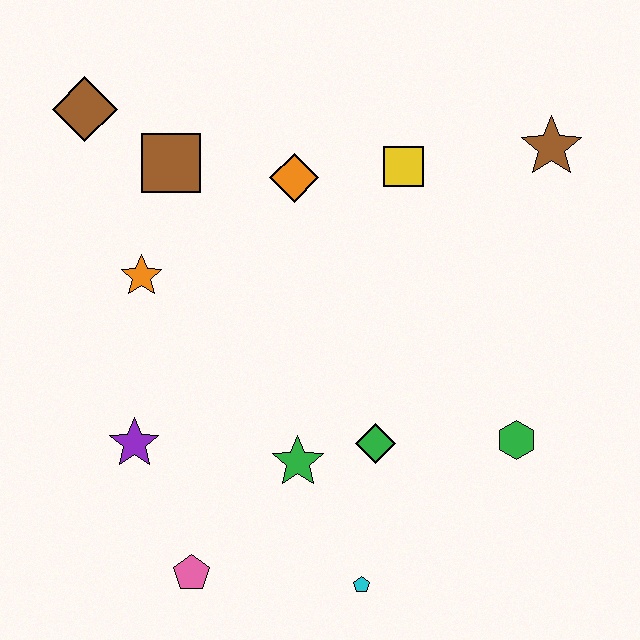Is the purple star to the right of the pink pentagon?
No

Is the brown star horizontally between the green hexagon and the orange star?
No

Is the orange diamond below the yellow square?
Yes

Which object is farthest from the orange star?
The brown star is farthest from the orange star.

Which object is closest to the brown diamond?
The brown square is closest to the brown diamond.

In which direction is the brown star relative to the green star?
The brown star is above the green star.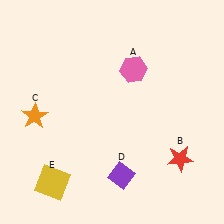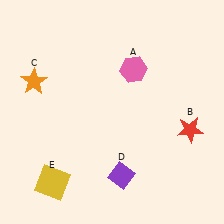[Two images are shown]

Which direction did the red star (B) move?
The red star (B) moved up.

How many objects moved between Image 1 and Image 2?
2 objects moved between the two images.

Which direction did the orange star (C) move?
The orange star (C) moved up.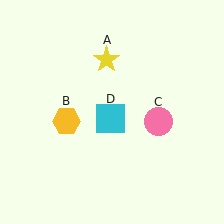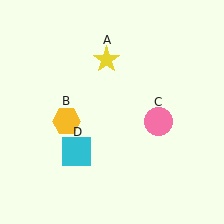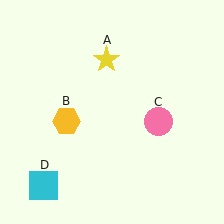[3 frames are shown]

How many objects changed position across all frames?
1 object changed position: cyan square (object D).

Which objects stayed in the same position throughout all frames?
Yellow star (object A) and yellow hexagon (object B) and pink circle (object C) remained stationary.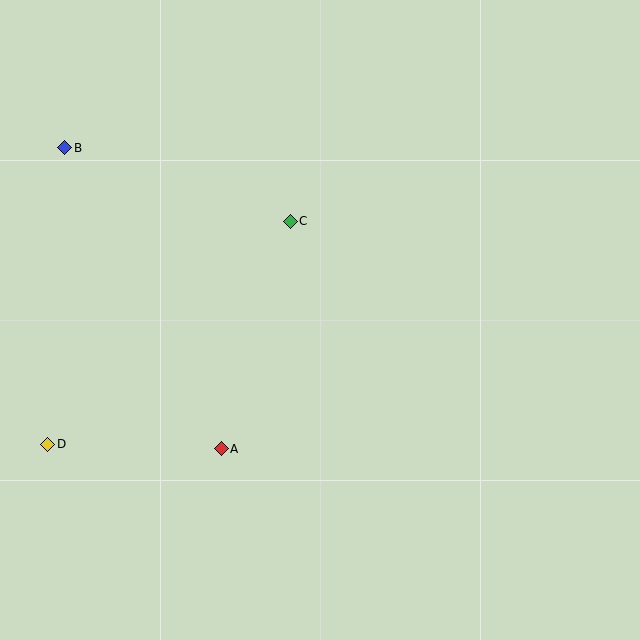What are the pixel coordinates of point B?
Point B is at (65, 148).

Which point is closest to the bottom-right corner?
Point A is closest to the bottom-right corner.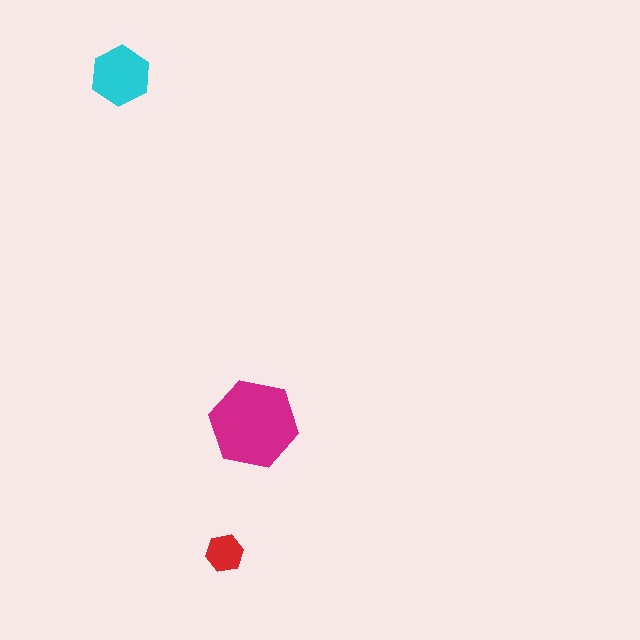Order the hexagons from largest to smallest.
the magenta one, the cyan one, the red one.